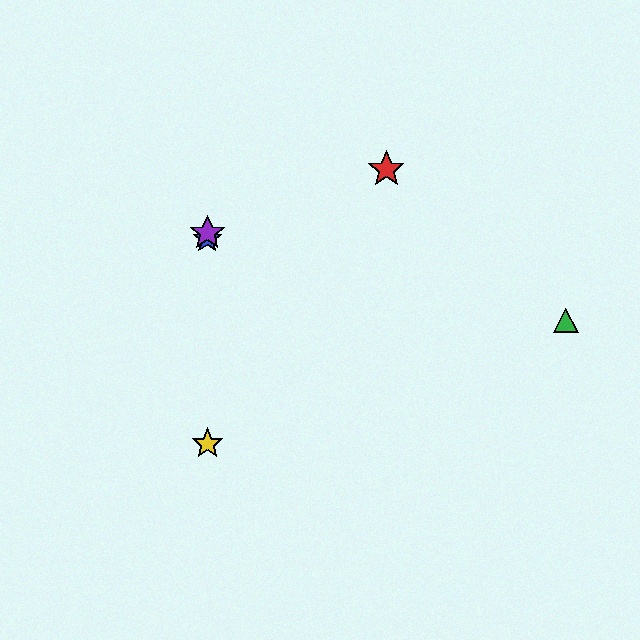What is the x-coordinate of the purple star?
The purple star is at x≈207.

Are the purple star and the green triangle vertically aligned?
No, the purple star is at x≈207 and the green triangle is at x≈566.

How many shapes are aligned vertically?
3 shapes (the blue star, the yellow star, the purple star) are aligned vertically.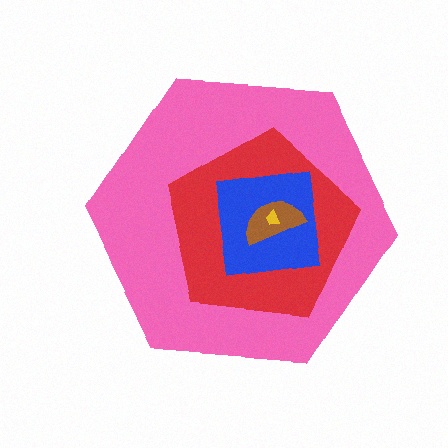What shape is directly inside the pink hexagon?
The red pentagon.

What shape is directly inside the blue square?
The brown semicircle.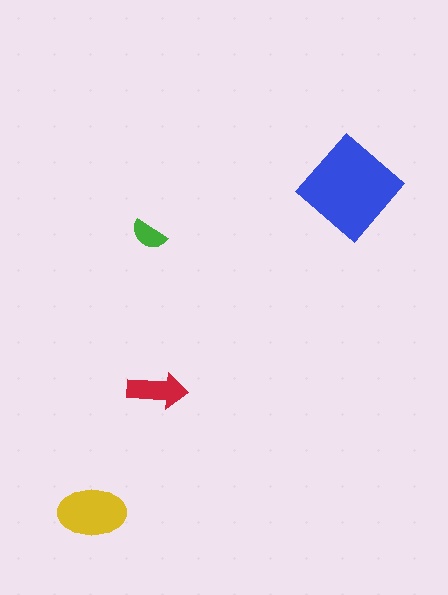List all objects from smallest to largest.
The green semicircle, the red arrow, the yellow ellipse, the blue diamond.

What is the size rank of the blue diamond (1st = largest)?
1st.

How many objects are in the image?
There are 4 objects in the image.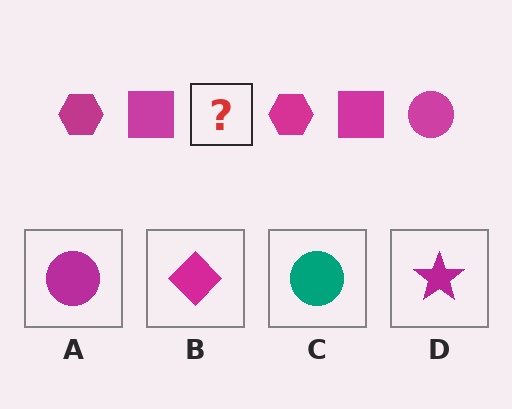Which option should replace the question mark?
Option A.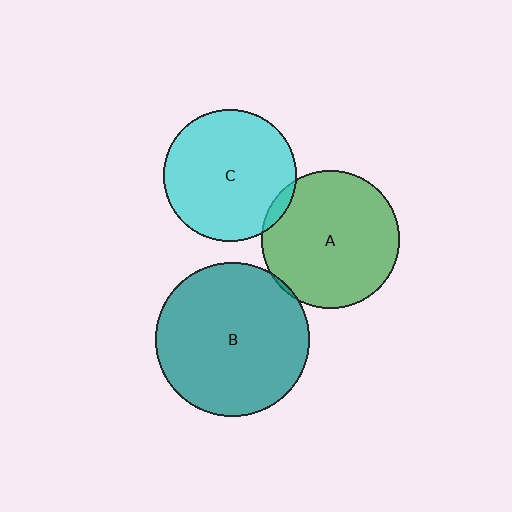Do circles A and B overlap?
Yes.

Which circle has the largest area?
Circle B (teal).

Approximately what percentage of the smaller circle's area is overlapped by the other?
Approximately 5%.